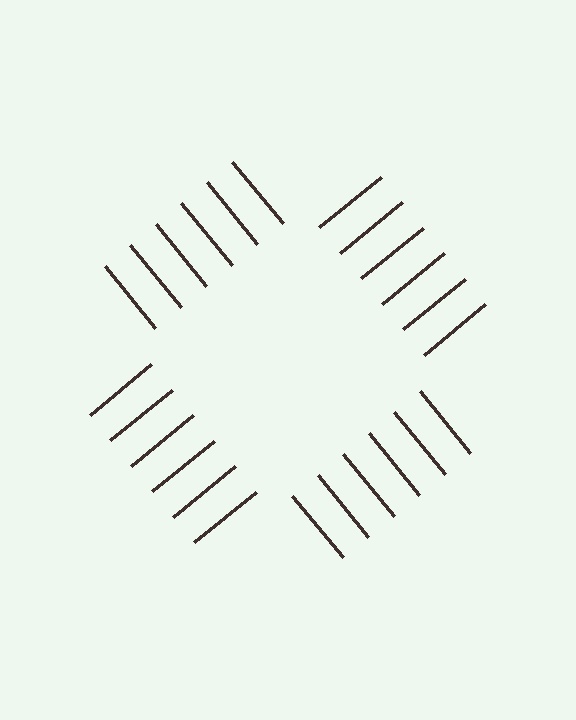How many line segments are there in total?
24 — 6 along each of the 4 edges.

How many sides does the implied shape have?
4 sides — the line-ends trace a square.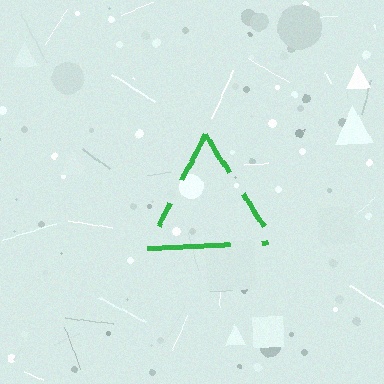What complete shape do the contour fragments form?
The contour fragments form a triangle.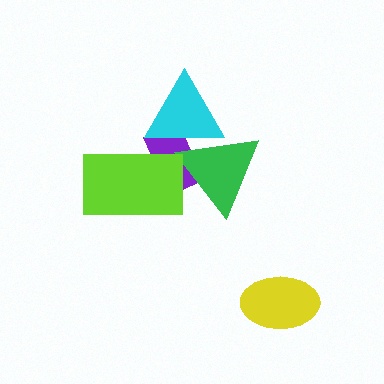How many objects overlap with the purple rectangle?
3 objects overlap with the purple rectangle.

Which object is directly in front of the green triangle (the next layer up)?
The cyan triangle is directly in front of the green triangle.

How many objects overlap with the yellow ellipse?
0 objects overlap with the yellow ellipse.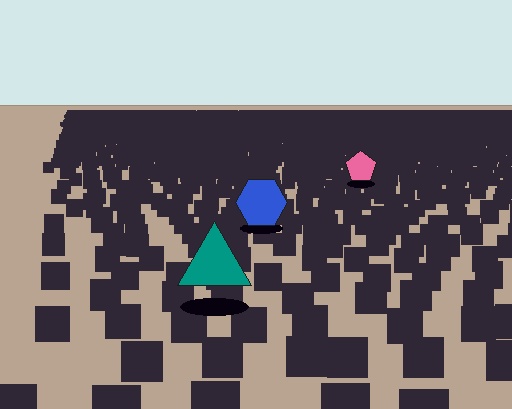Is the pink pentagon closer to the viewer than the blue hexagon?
No. The blue hexagon is closer — you can tell from the texture gradient: the ground texture is coarser near it.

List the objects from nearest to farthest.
From nearest to farthest: the teal triangle, the blue hexagon, the pink pentagon.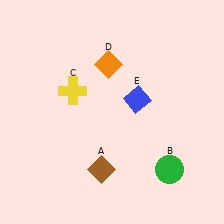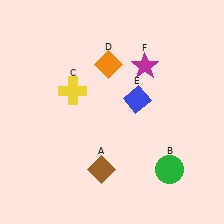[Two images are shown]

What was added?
A magenta star (F) was added in Image 2.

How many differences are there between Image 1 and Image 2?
There is 1 difference between the two images.